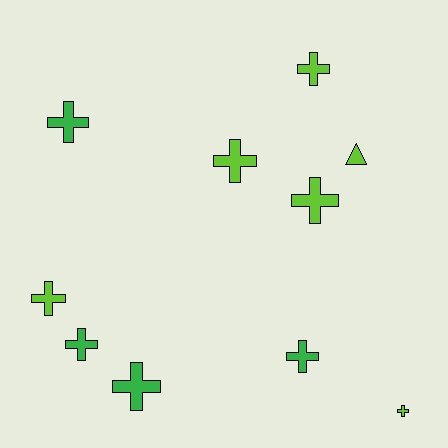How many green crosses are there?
There are 4 green crosses.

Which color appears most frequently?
Lime, with 6 objects.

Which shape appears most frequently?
Cross, with 9 objects.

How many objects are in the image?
There are 10 objects.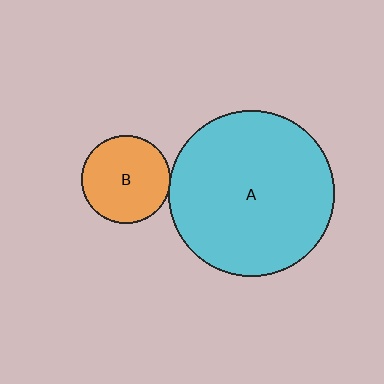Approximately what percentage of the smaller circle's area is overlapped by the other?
Approximately 5%.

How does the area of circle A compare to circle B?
Approximately 3.5 times.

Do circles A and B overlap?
Yes.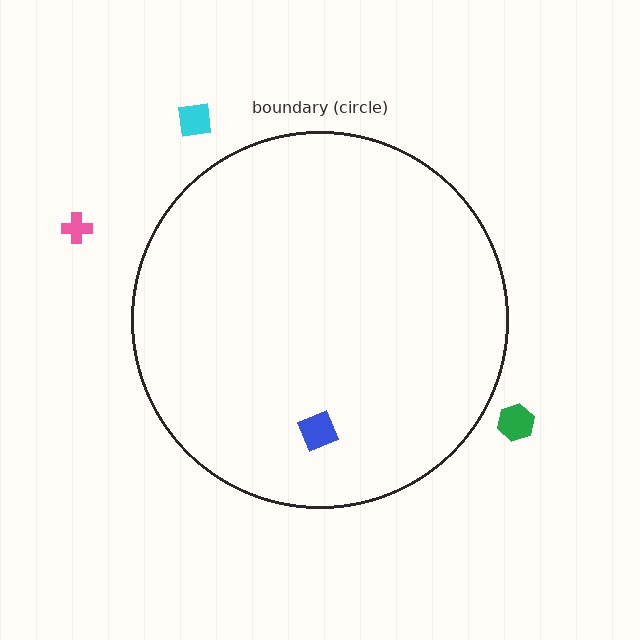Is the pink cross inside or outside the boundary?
Outside.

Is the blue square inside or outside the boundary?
Inside.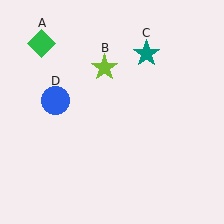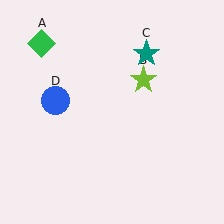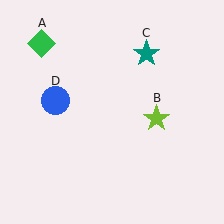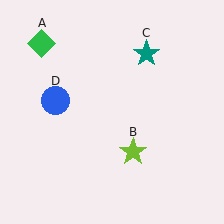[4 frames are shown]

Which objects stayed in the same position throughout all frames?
Green diamond (object A) and teal star (object C) and blue circle (object D) remained stationary.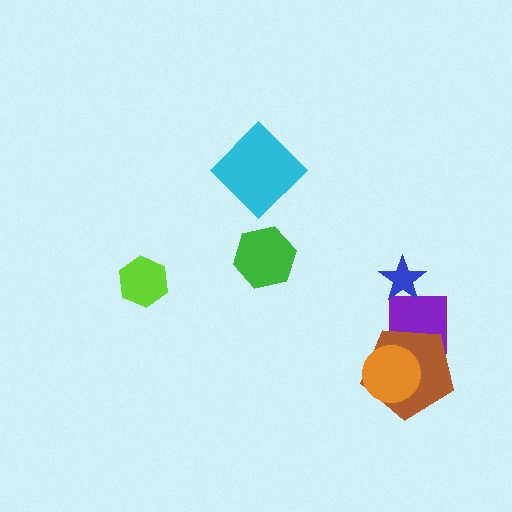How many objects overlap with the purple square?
1 object overlaps with the purple square.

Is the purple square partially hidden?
Yes, it is partially covered by another shape.